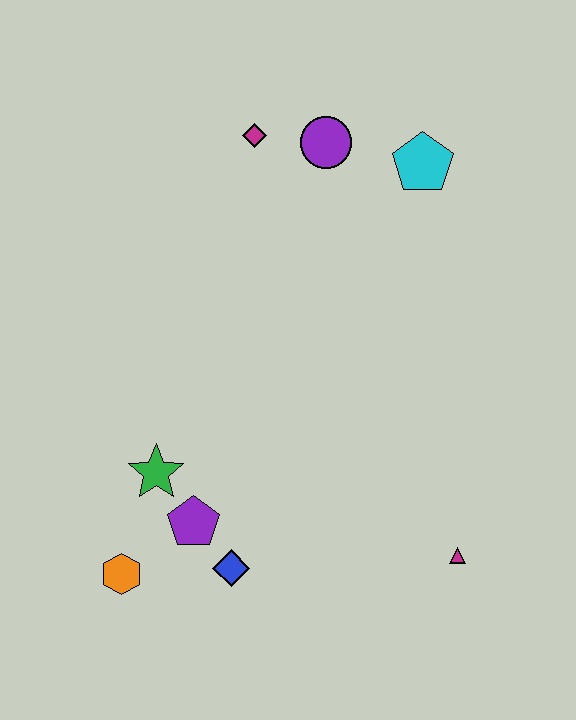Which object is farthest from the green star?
The cyan pentagon is farthest from the green star.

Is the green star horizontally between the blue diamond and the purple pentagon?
No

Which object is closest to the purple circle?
The magenta diamond is closest to the purple circle.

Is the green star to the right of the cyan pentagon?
No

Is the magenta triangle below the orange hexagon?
No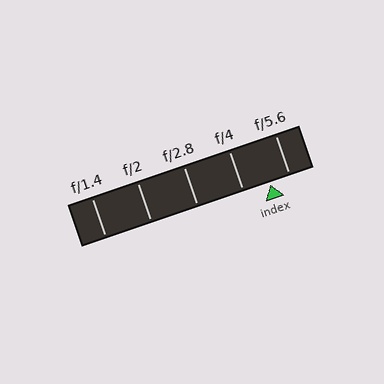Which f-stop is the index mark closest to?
The index mark is closest to f/5.6.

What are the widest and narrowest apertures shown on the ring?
The widest aperture shown is f/1.4 and the narrowest is f/5.6.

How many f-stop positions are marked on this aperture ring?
There are 5 f-stop positions marked.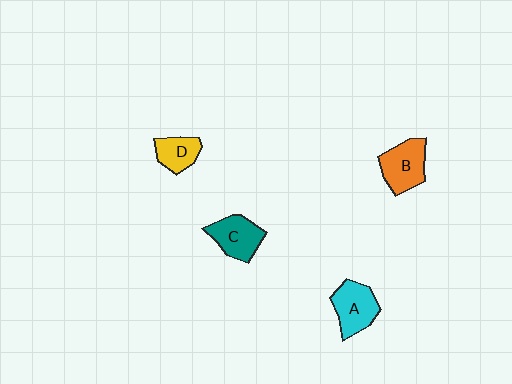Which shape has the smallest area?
Shape D (yellow).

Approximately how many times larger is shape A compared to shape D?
Approximately 1.4 times.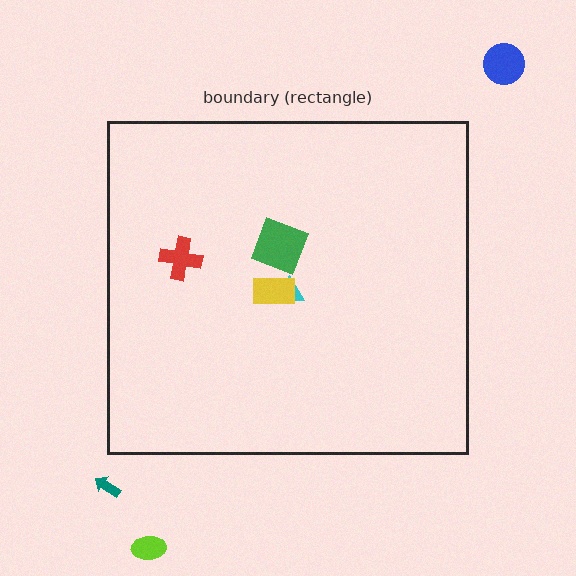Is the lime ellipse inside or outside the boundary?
Outside.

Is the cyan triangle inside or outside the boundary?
Inside.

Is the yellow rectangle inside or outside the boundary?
Inside.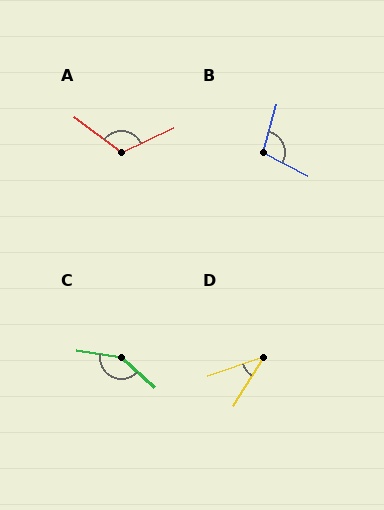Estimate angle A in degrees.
Approximately 117 degrees.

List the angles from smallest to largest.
D (39°), B (102°), A (117°), C (147°).